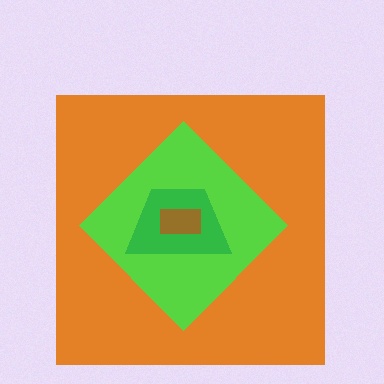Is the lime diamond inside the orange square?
Yes.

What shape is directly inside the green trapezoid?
The brown rectangle.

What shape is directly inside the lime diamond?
The green trapezoid.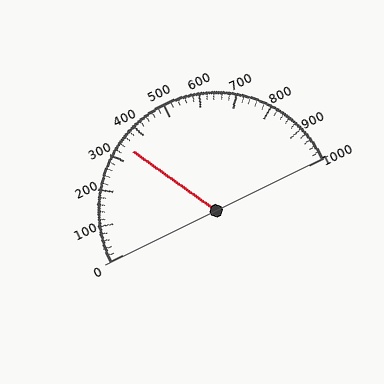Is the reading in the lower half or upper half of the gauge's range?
The reading is in the lower half of the range (0 to 1000).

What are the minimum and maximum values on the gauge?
The gauge ranges from 0 to 1000.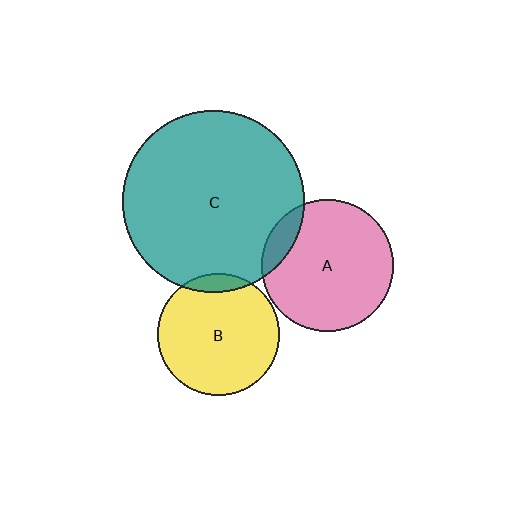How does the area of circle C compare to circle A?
Approximately 1.9 times.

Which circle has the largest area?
Circle C (teal).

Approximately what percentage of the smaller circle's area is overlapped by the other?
Approximately 10%.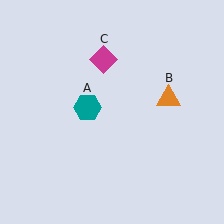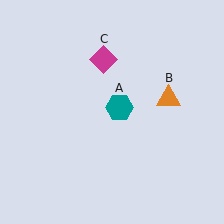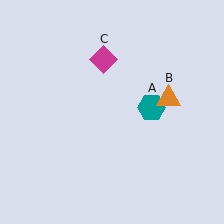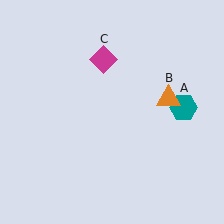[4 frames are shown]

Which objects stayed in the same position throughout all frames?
Orange triangle (object B) and magenta diamond (object C) remained stationary.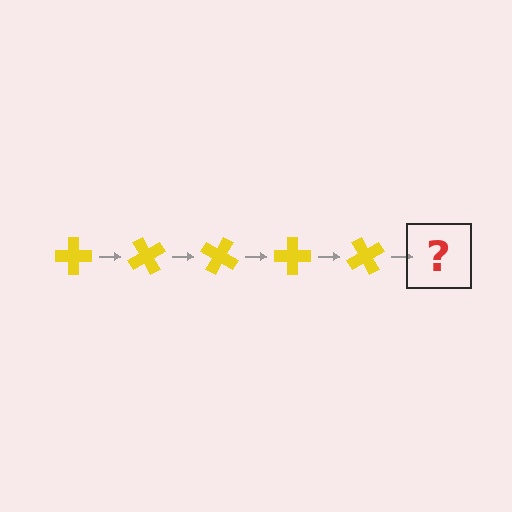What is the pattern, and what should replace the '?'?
The pattern is that the cross rotates 60 degrees each step. The '?' should be a yellow cross rotated 300 degrees.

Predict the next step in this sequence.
The next step is a yellow cross rotated 300 degrees.